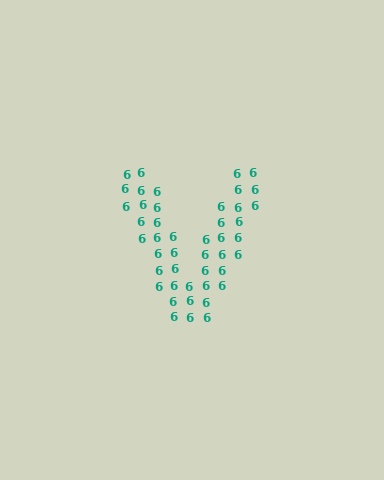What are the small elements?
The small elements are digit 6's.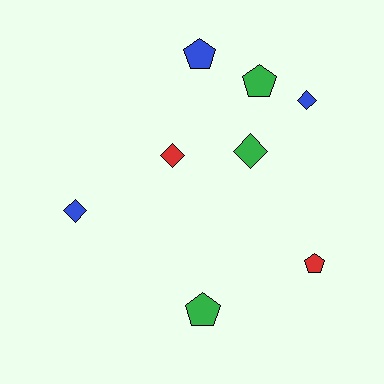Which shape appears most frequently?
Pentagon, with 4 objects.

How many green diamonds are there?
There is 1 green diamond.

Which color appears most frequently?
Green, with 3 objects.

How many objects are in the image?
There are 8 objects.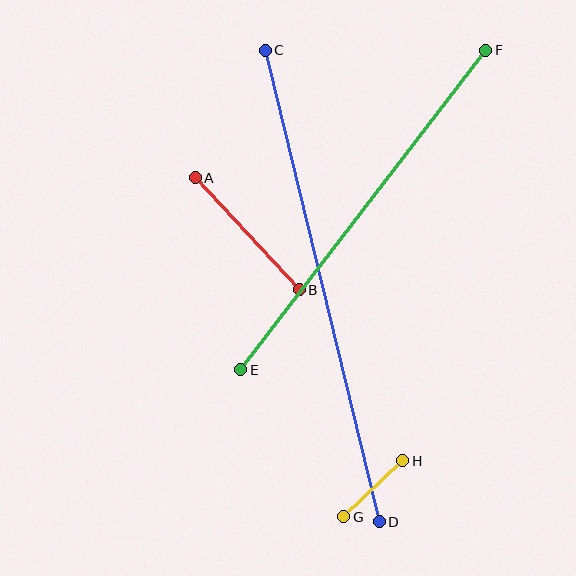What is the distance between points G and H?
The distance is approximately 82 pixels.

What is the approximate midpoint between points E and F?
The midpoint is at approximately (363, 210) pixels.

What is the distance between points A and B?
The distance is approximately 153 pixels.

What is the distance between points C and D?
The distance is approximately 485 pixels.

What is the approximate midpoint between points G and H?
The midpoint is at approximately (373, 489) pixels.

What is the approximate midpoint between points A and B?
The midpoint is at approximately (247, 234) pixels.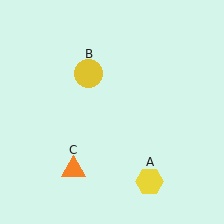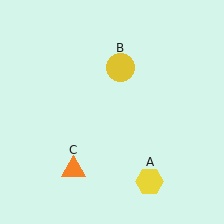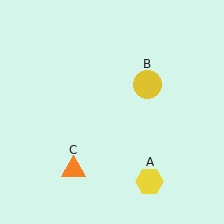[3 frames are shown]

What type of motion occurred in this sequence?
The yellow circle (object B) rotated clockwise around the center of the scene.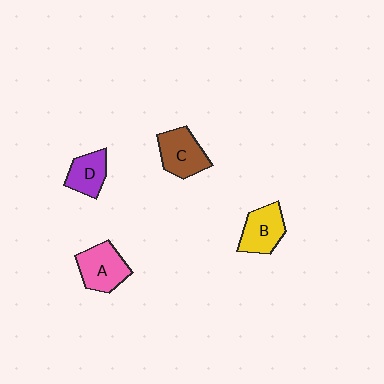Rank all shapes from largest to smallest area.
From largest to smallest: C (brown), A (pink), B (yellow), D (purple).